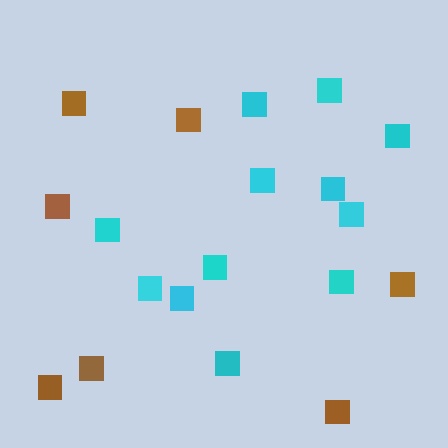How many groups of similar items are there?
There are 2 groups: one group of cyan squares (12) and one group of brown squares (7).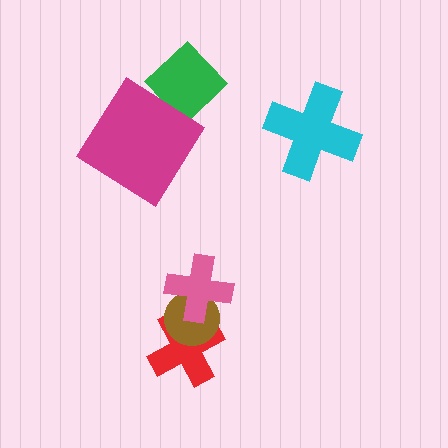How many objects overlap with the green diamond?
0 objects overlap with the green diamond.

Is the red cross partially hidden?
Yes, it is partially covered by another shape.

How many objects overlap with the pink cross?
2 objects overlap with the pink cross.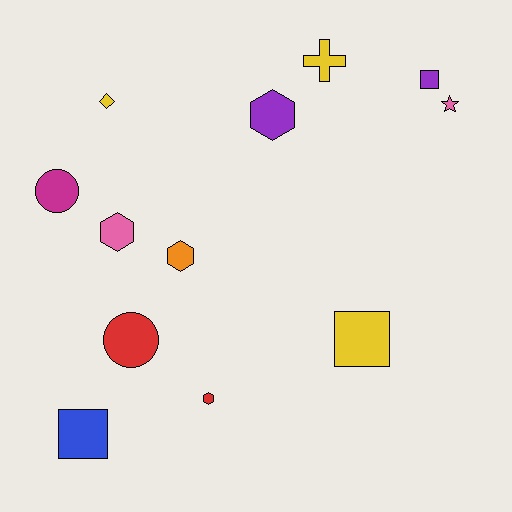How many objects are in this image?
There are 12 objects.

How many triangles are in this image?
There are no triangles.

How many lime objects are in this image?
There are no lime objects.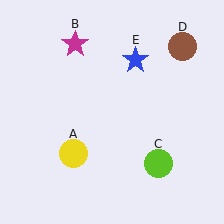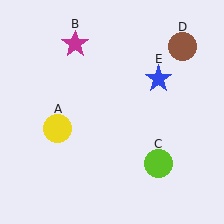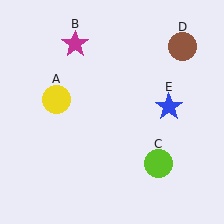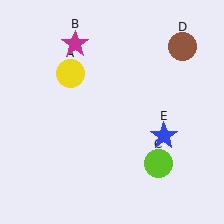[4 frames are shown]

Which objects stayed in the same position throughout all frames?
Magenta star (object B) and lime circle (object C) and brown circle (object D) remained stationary.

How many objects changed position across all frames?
2 objects changed position: yellow circle (object A), blue star (object E).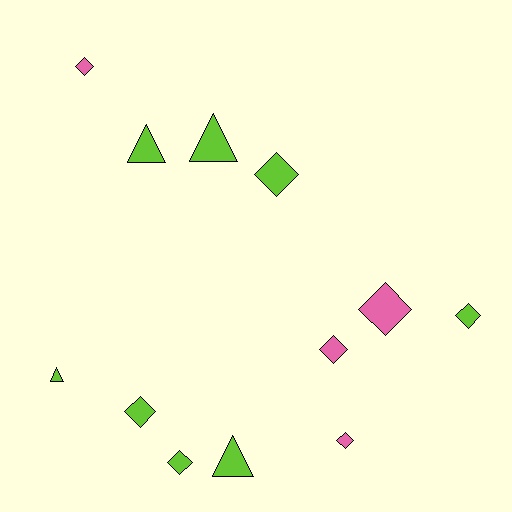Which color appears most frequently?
Lime, with 8 objects.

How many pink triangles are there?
There are no pink triangles.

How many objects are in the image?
There are 12 objects.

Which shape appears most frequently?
Diamond, with 8 objects.